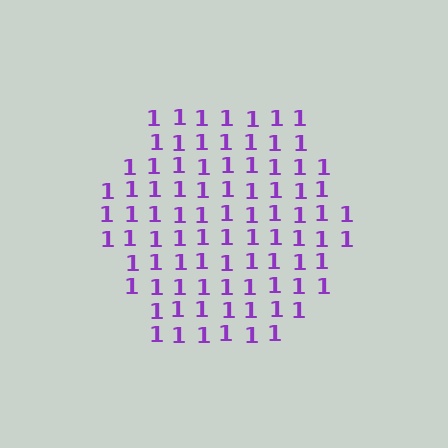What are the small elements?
The small elements are digit 1's.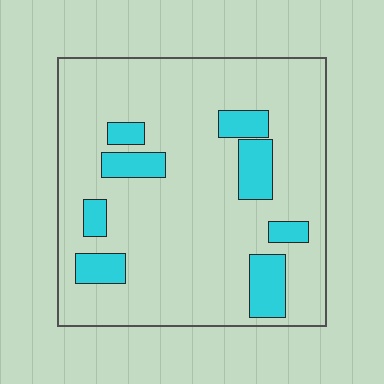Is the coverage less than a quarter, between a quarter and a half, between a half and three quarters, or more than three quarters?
Less than a quarter.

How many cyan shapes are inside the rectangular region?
8.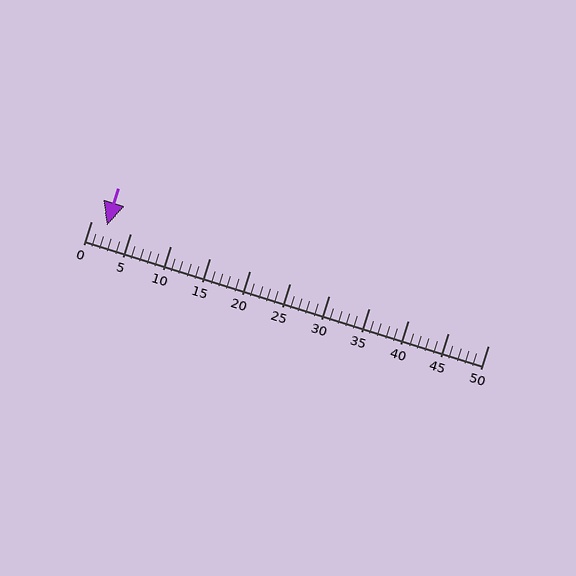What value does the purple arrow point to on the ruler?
The purple arrow points to approximately 2.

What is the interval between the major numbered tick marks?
The major tick marks are spaced 5 units apart.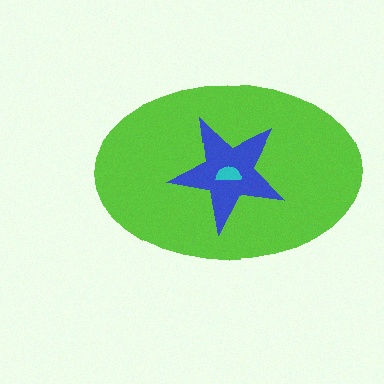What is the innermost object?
The cyan semicircle.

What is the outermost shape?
The lime ellipse.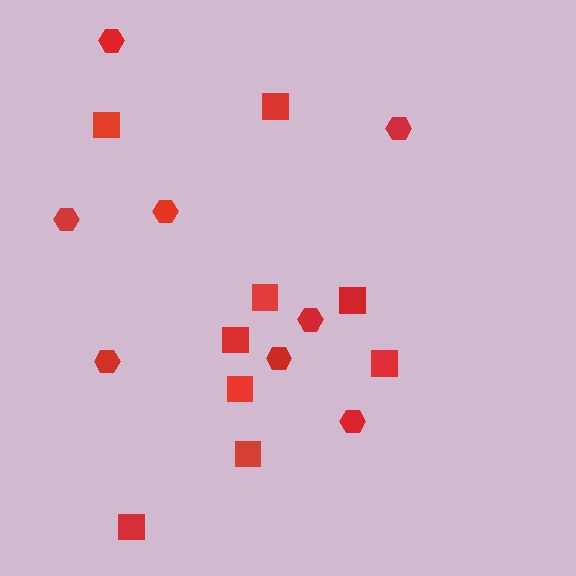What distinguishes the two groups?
There are 2 groups: one group of squares (9) and one group of hexagons (8).